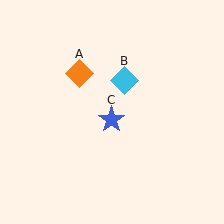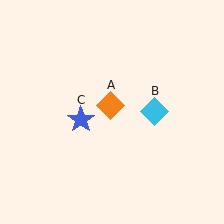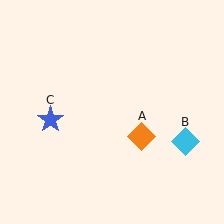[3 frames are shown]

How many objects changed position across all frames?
3 objects changed position: orange diamond (object A), cyan diamond (object B), blue star (object C).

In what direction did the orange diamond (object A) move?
The orange diamond (object A) moved down and to the right.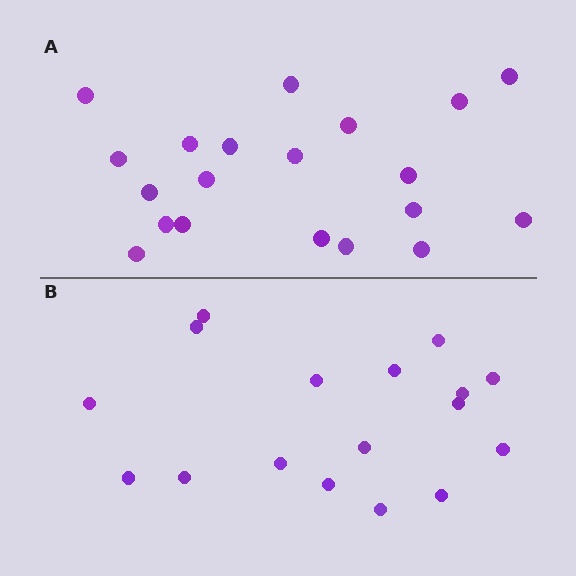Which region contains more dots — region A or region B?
Region A (the top region) has more dots.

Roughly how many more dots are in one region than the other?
Region A has just a few more — roughly 2 or 3 more dots than region B.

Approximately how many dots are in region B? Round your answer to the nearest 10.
About 20 dots. (The exact count is 17, which rounds to 20.)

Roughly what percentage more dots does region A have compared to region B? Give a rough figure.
About 20% more.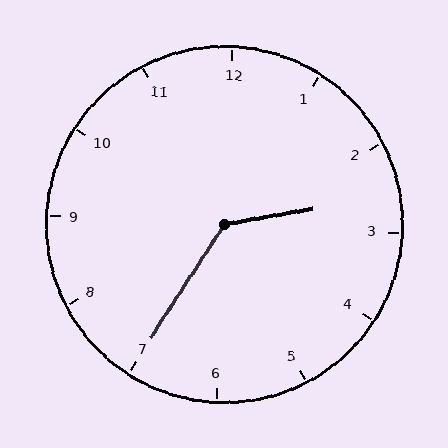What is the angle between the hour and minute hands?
Approximately 132 degrees.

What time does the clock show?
2:35.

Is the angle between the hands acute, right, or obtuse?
It is obtuse.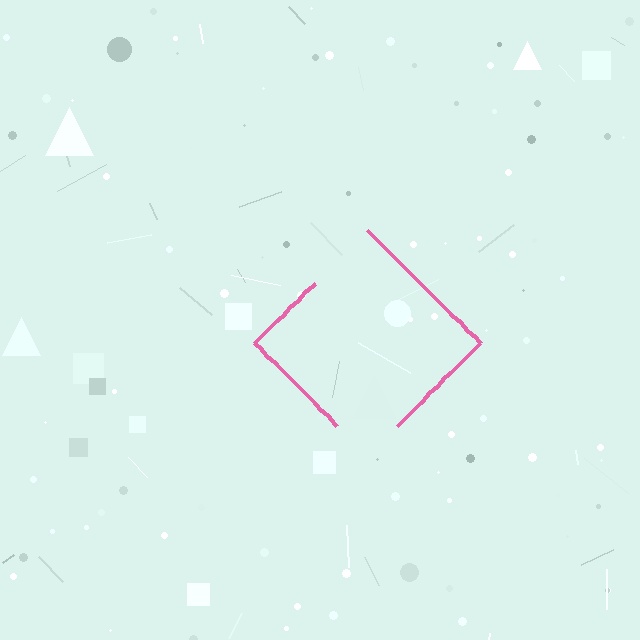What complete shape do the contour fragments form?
The contour fragments form a diamond.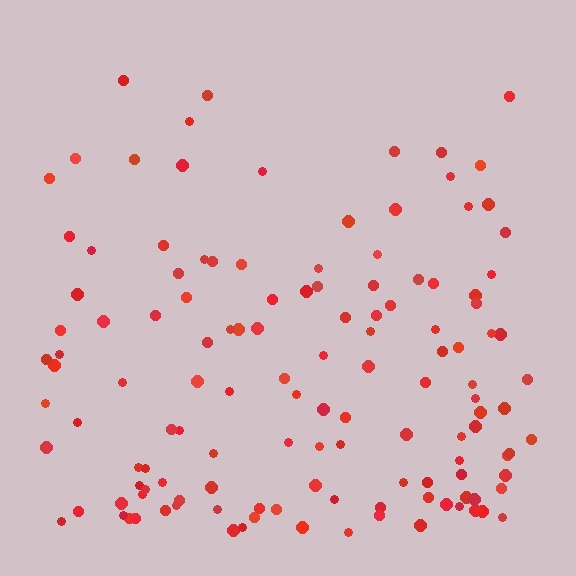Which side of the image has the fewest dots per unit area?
The top.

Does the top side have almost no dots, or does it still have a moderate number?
Still a moderate number, just noticeably fewer than the bottom.